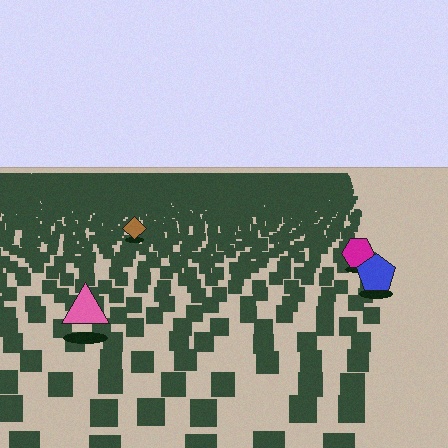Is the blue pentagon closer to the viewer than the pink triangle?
No. The pink triangle is closer — you can tell from the texture gradient: the ground texture is coarser near it.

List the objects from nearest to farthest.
From nearest to farthest: the pink triangle, the blue pentagon, the magenta hexagon, the brown diamond.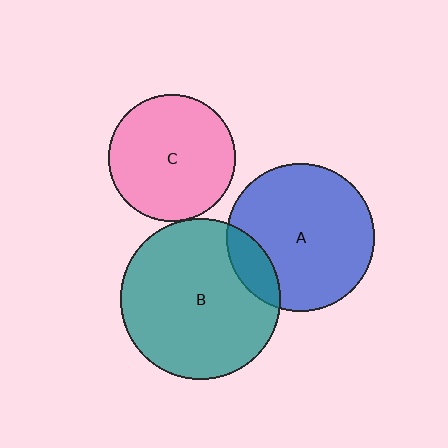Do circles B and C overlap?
Yes.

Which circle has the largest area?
Circle B (teal).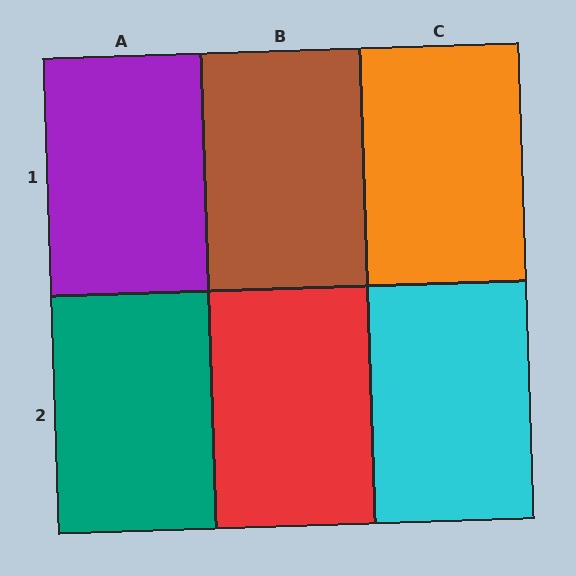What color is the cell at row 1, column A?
Purple.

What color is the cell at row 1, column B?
Brown.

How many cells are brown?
1 cell is brown.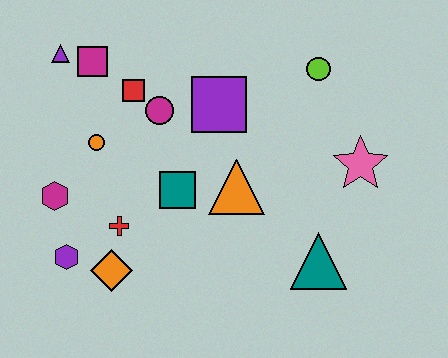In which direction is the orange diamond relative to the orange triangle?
The orange diamond is to the left of the orange triangle.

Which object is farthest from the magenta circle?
The teal triangle is farthest from the magenta circle.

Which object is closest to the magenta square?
The purple triangle is closest to the magenta square.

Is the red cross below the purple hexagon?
No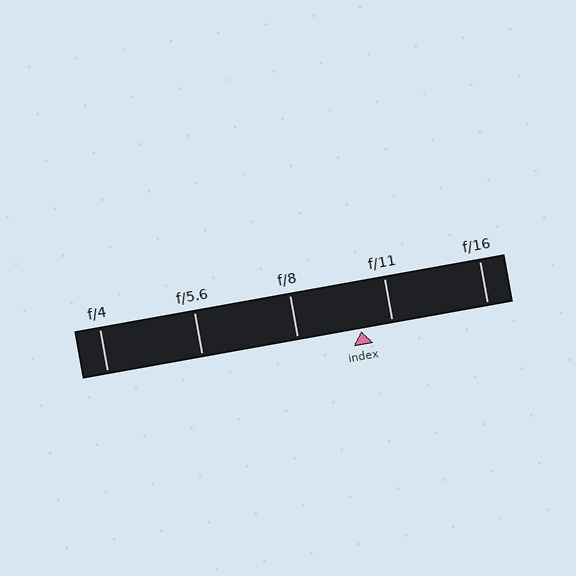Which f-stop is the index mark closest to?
The index mark is closest to f/11.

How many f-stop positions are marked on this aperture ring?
There are 5 f-stop positions marked.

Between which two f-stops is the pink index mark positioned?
The index mark is between f/8 and f/11.